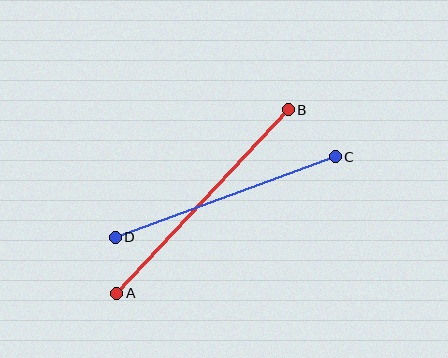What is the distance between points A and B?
The distance is approximately 251 pixels.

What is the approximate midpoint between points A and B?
The midpoint is at approximately (203, 202) pixels.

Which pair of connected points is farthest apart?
Points A and B are farthest apart.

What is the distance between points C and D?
The distance is approximately 234 pixels.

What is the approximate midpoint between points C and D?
The midpoint is at approximately (225, 197) pixels.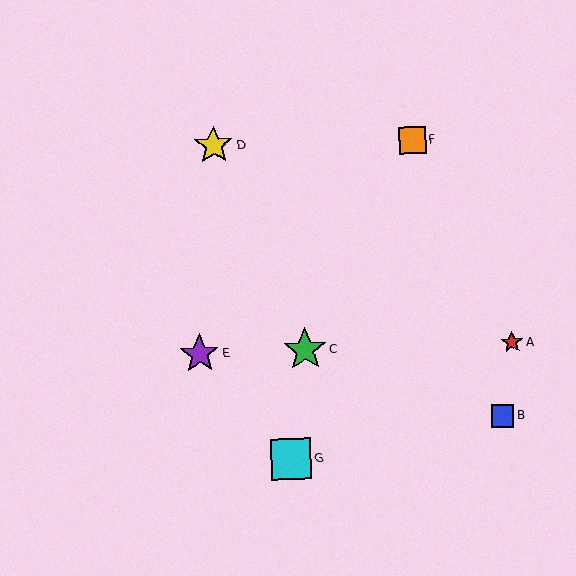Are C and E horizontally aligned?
Yes, both are at y≈350.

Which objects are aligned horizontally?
Objects A, C, E are aligned horizontally.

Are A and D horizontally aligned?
No, A is at y≈342 and D is at y≈146.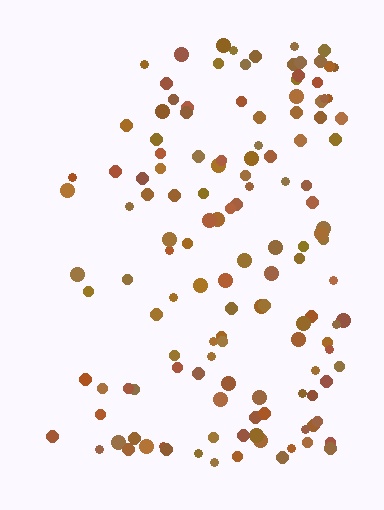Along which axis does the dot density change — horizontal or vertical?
Horizontal.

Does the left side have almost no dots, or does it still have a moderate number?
Still a moderate number, just noticeably fewer than the right.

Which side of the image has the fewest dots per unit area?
The left.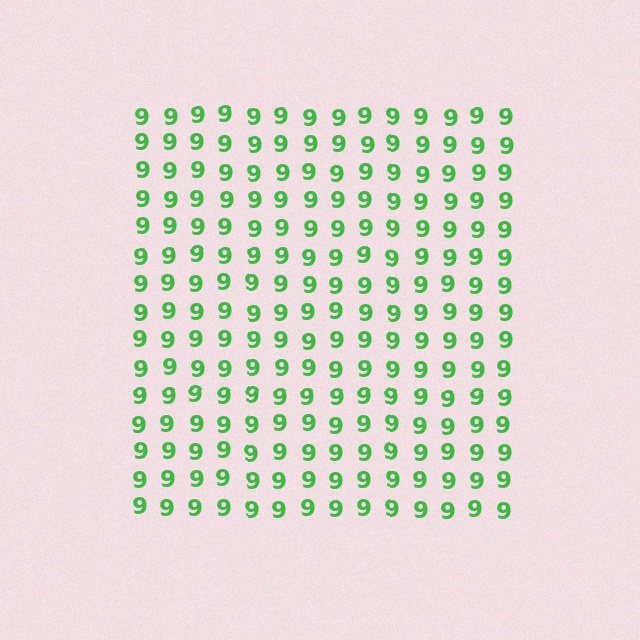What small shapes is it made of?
It is made of small digit 9's.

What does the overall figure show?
The overall figure shows a square.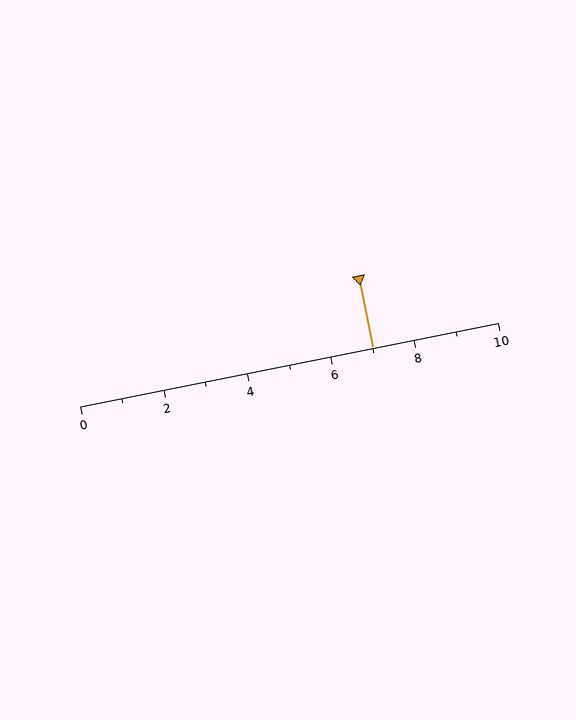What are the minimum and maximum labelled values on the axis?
The axis runs from 0 to 10.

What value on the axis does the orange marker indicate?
The marker indicates approximately 7.